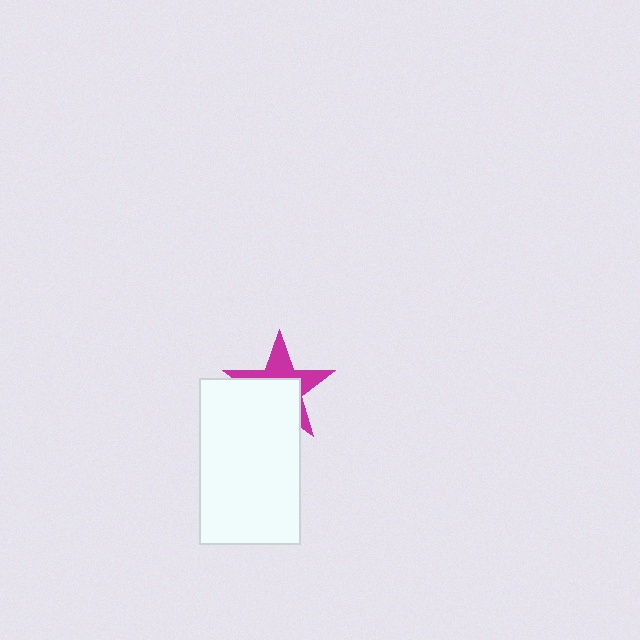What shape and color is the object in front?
The object in front is a white rectangle.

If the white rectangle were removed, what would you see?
You would see the complete magenta star.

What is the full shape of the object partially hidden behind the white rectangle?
The partially hidden object is a magenta star.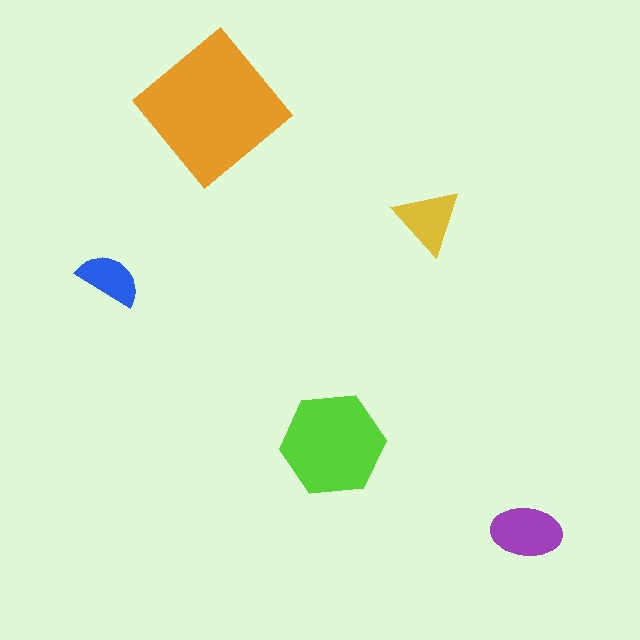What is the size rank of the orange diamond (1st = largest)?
1st.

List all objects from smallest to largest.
The blue semicircle, the yellow triangle, the purple ellipse, the lime hexagon, the orange diamond.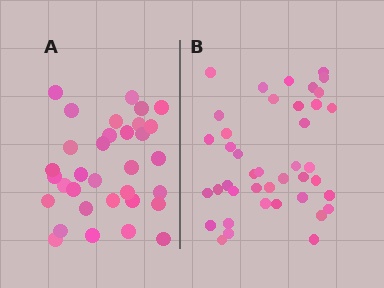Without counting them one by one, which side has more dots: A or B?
Region B (the right region) has more dots.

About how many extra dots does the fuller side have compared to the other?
Region B has roughly 8 or so more dots than region A.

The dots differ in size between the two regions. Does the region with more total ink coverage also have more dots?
No. Region A has more total ink coverage because its dots are larger, but region B actually contains more individual dots. Total area can be misleading — the number of items is what matters here.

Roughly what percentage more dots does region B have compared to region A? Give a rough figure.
About 25% more.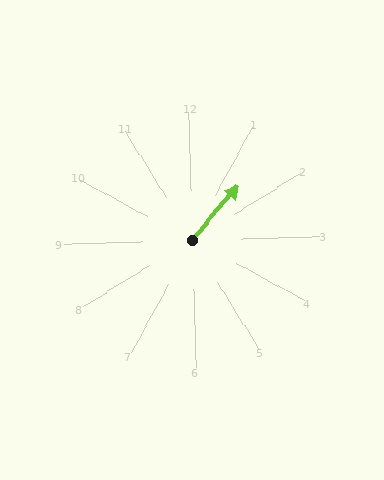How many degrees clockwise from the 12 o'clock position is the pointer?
Approximately 42 degrees.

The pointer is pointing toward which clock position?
Roughly 1 o'clock.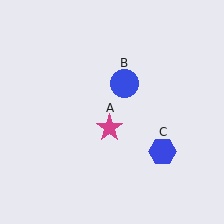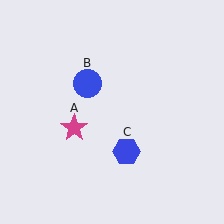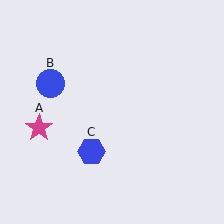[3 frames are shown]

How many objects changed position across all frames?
3 objects changed position: magenta star (object A), blue circle (object B), blue hexagon (object C).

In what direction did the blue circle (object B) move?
The blue circle (object B) moved left.